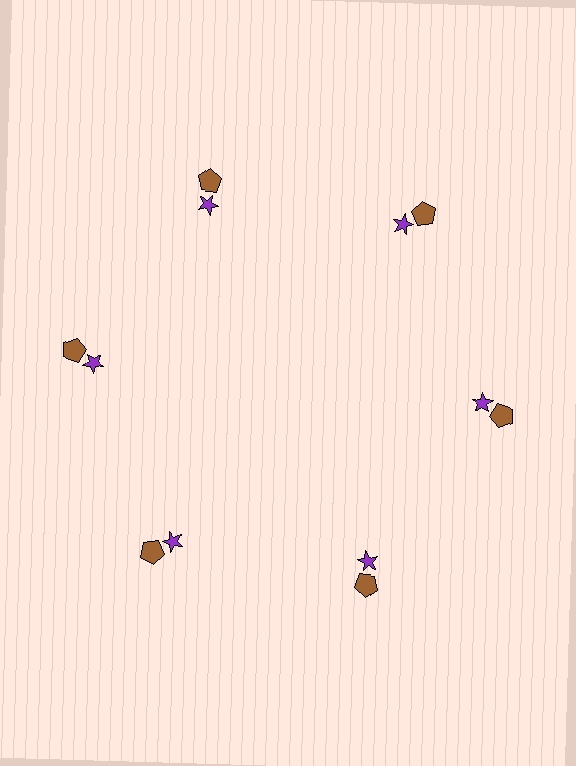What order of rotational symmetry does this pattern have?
This pattern has 6-fold rotational symmetry.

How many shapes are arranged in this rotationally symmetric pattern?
There are 12 shapes, arranged in 6 groups of 2.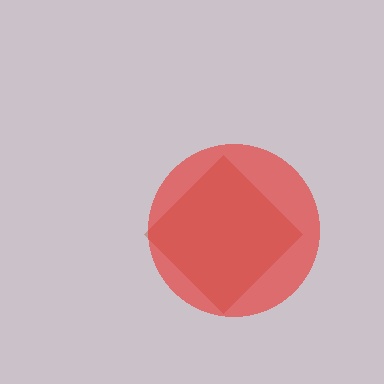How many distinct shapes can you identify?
There are 2 distinct shapes: a brown diamond, a red circle.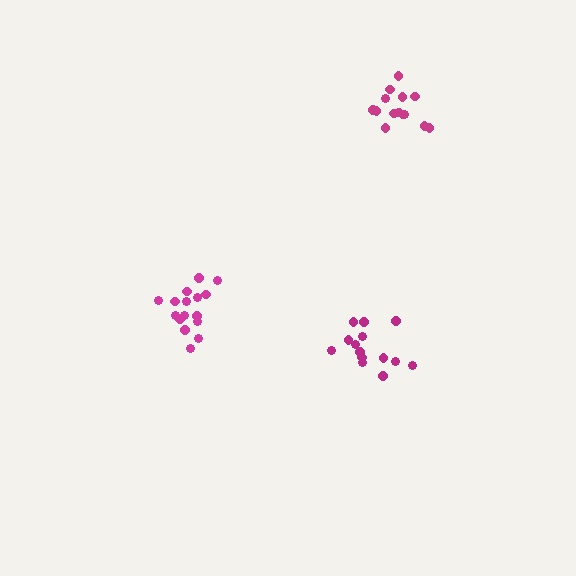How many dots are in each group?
Group 1: 14 dots, Group 2: 14 dots, Group 3: 16 dots (44 total).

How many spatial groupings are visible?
There are 3 spatial groupings.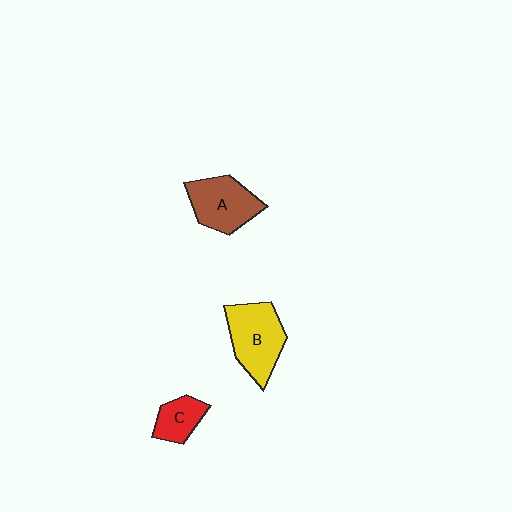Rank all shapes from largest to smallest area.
From largest to smallest: B (yellow), A (brown), C (red).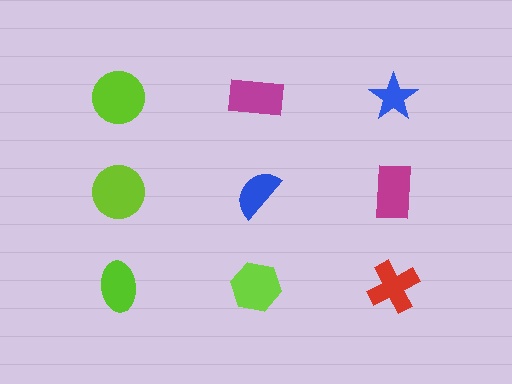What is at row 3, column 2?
A lime hexagon.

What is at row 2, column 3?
A magenta rectangle.